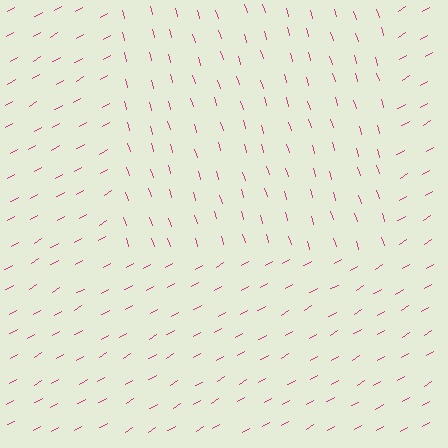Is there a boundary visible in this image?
Yes, there is a texture boundary formed by a change in line orientation.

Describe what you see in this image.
The image is filled with small magenta line segments. A rectangle region in the image has lines oriented differently from the surrounding lines, creating a visible texture boundary.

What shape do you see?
I see a rectangle.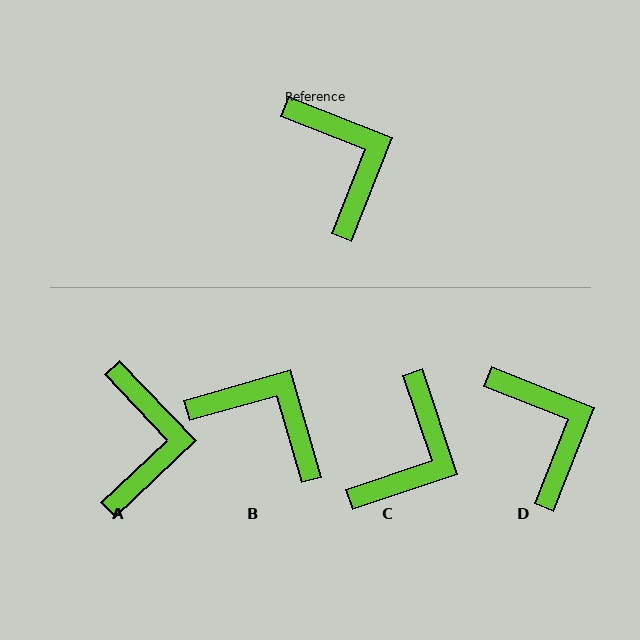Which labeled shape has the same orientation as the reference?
D.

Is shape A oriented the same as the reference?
No, it is off by about 25 degrees.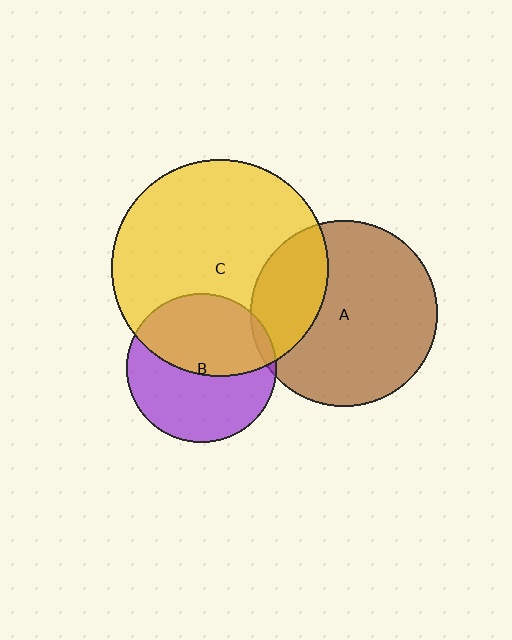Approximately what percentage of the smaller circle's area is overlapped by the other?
Approximately 5%.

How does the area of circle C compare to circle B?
Approximately 2.1 times.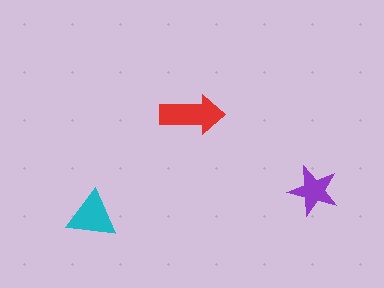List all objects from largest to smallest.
The red arrow, the cyan triangle, the purple star.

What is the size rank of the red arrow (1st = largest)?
1st.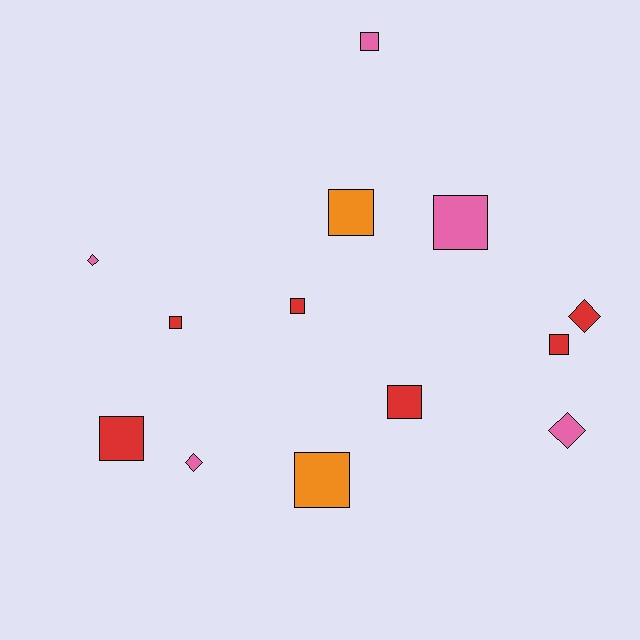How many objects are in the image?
There are 13 objects.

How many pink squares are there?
There are 2 pink squares.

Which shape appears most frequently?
Square, with 9 objects.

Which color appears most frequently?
Red, with 6 objects.